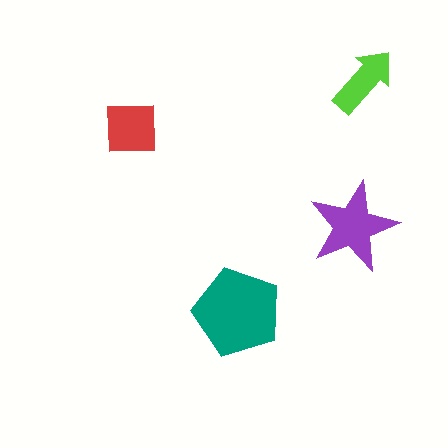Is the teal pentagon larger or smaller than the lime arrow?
Larger.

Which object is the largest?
The teal pentagon.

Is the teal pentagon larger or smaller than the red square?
Larger.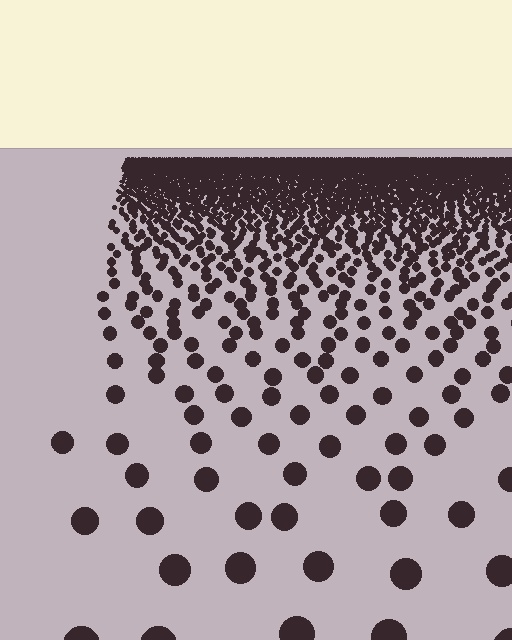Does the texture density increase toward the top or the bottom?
Density increases toward the top.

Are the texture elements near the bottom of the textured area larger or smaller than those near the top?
Larger. Near the bottom, elements are closer to the viewer and appear at a bigger on-screen size.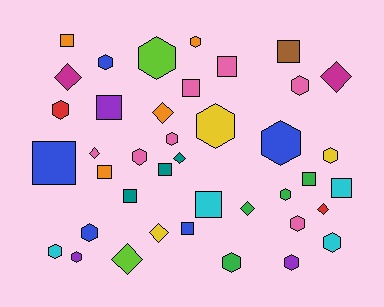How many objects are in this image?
There are 40 objects.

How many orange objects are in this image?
There are 4 orange objects.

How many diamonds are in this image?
There are 9 diamonds.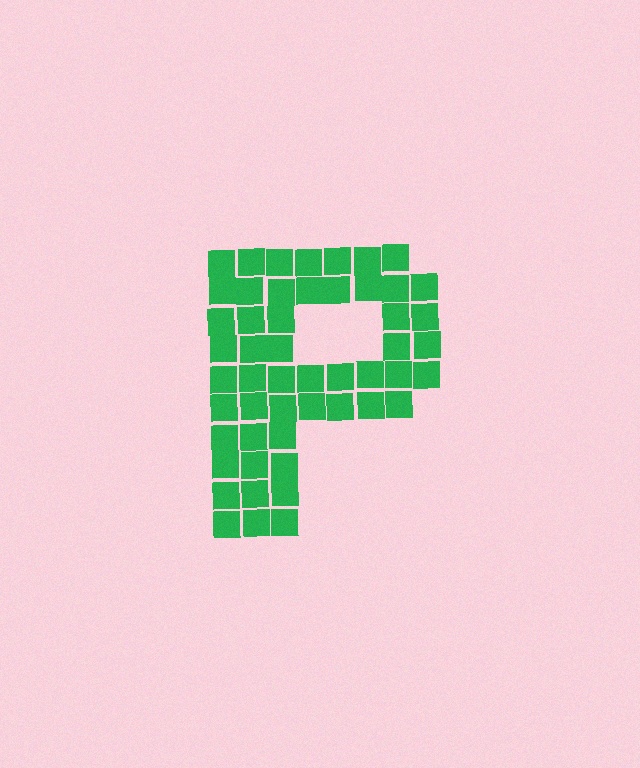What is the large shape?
The large shape is the letter P.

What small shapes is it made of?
It is made of small squares.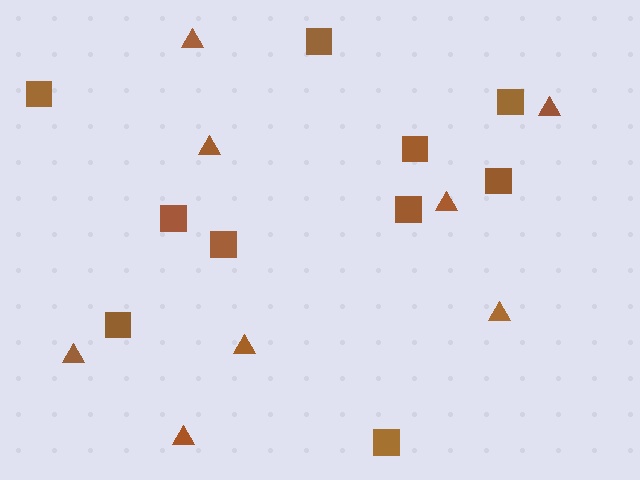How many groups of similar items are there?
There are 2 groups: one group of triangles (8) and one group of squares (10).